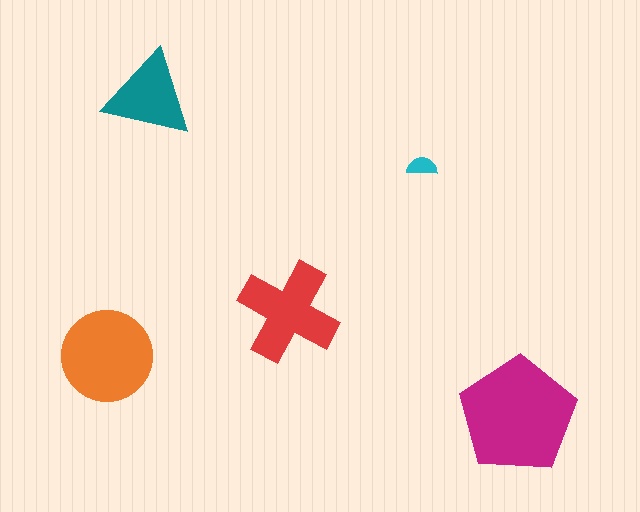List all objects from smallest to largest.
The cyan semicircle, the teal triangle, the red cross, the orange circle, the magenta pentagon.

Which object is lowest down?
The magenta pentagon is bottommost.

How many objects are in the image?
There are 5 objects in the image.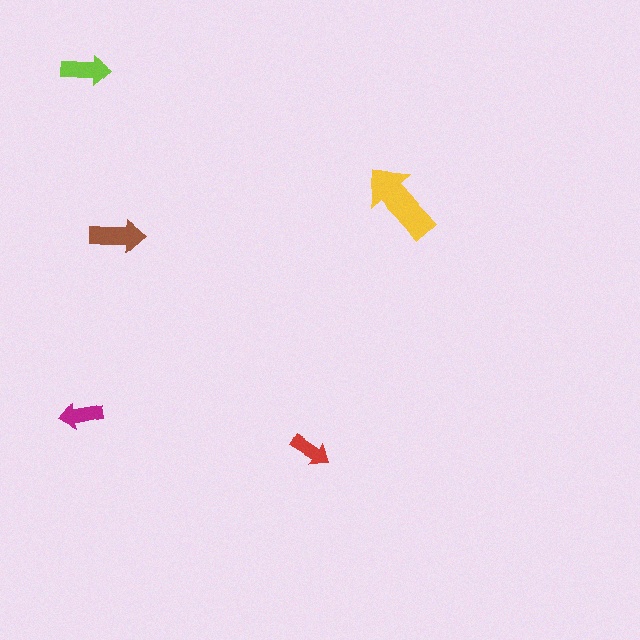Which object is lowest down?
The red arrow is bottommost.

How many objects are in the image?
There are 5 objects in the image.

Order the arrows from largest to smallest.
the yellow one, the brown one, the lime one, the magenta one, the red one.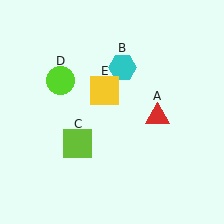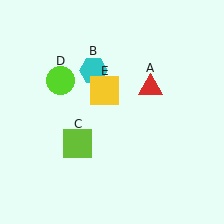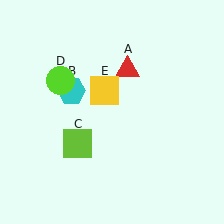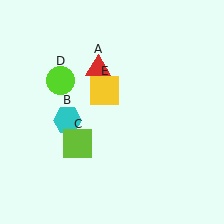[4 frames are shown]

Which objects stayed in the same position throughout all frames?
Lime square (object C) and lime circle (object D) and yellow square (object E) remained stationary.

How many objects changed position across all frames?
2 objects changed position: red triangle (object A), cyan hexagon (object B).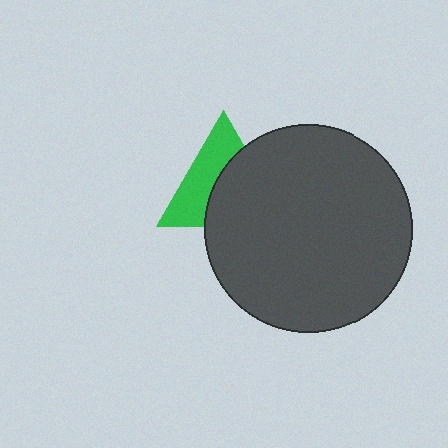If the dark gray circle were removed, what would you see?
You would see the complete green triangle.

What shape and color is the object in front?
The object in front is a dark gray circle.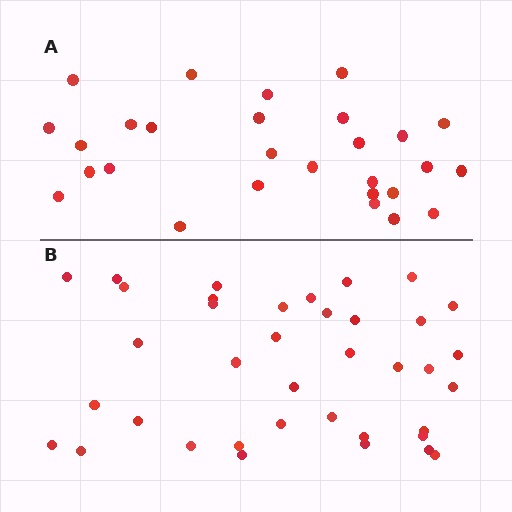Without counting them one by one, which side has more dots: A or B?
Region B (the bottom region) has more dots.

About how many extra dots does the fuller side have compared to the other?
Region B has roughly 10 or so more dots than region A.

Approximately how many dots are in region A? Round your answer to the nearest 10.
About 30 dots. (The exact count is 28, which rounds to 30.)